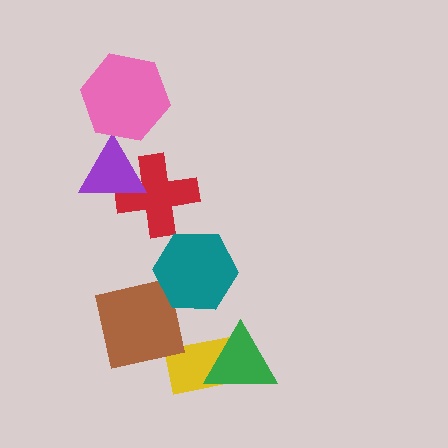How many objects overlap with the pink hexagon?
1 object overlaps with the pink hexagon.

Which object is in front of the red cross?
The purple triangle is in front of the red cross.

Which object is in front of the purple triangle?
The pink hexagon is in front of the purple triangle.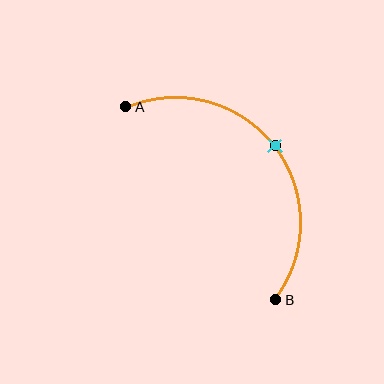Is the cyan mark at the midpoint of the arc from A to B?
Yes. The cyan mark lies on the arc at equal arc-length from both A and B — it is the arc midpoint.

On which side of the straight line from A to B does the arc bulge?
The arc bulges above and to the right of the straight line connecting A and B.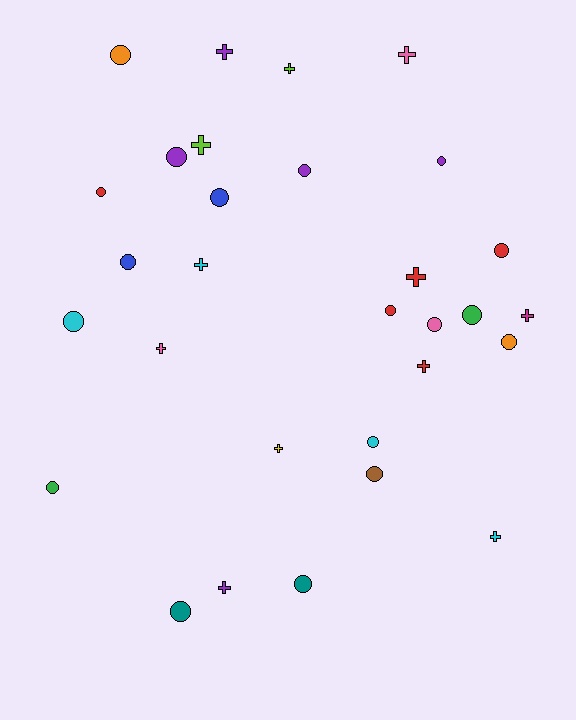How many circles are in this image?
There are 18 circles.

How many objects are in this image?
There are 30 objects.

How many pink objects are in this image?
There are 3 pink objects.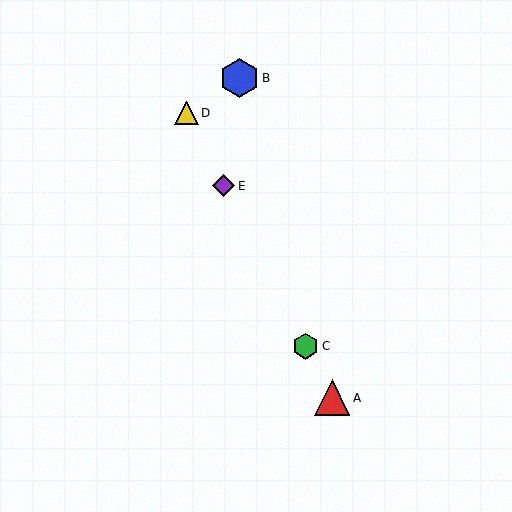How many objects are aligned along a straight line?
4 objects (A, C, D, E) are aligned along a straight line.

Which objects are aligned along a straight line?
Objects A, C, D, E are aligned along a straight line.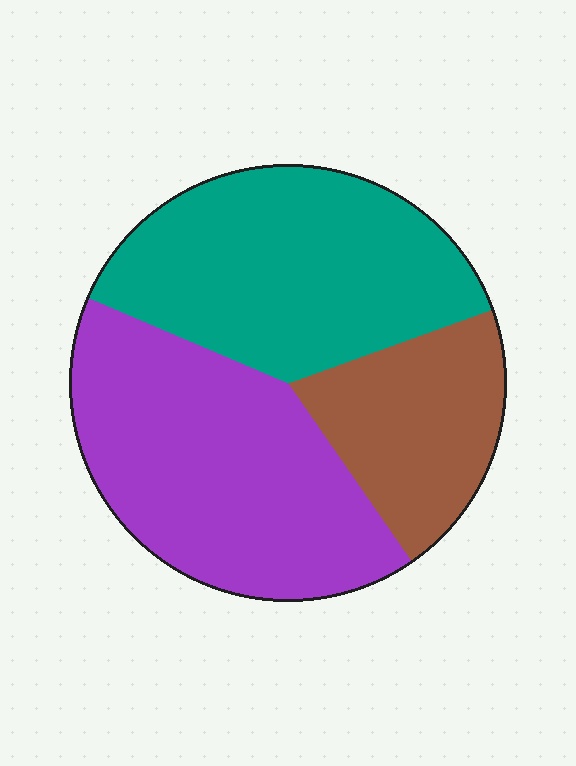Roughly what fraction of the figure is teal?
Teal covers around 40% of the figure.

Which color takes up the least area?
Brown, at roughly 20%.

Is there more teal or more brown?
Teal.